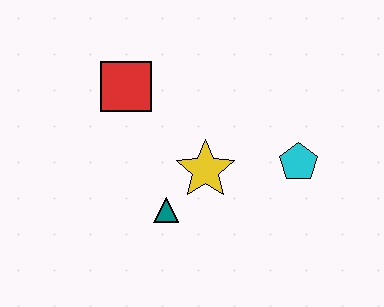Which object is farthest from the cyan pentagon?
The red square is farthest from the cyan pentagon.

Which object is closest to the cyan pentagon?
The yellow star is closest to the cyan pentagon.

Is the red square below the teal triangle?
No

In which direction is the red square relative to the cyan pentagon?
The red square is to the left of the cyan pentagon.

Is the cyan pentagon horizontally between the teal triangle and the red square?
No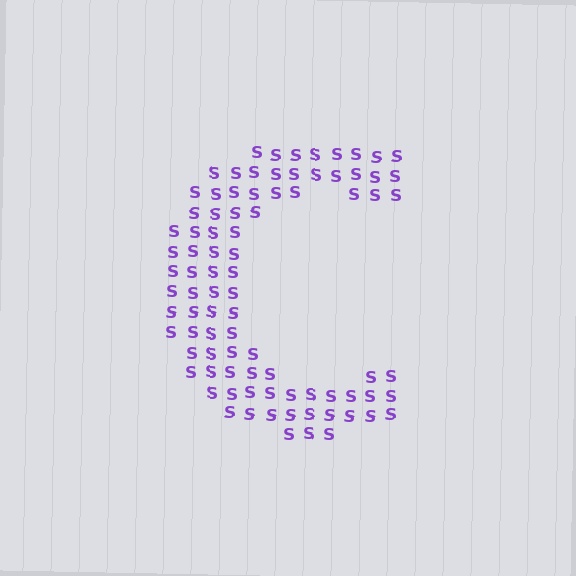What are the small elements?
The small elements are letter S's.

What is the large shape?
The large shape is the letter C.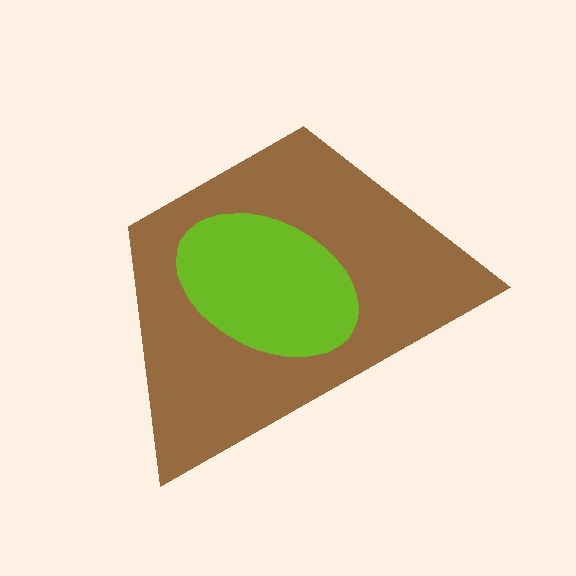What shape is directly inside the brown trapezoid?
The lime ellipse.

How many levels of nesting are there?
2.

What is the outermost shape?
The brown trapezoid.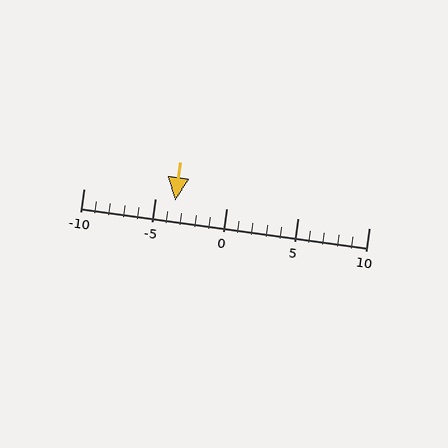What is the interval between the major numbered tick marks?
The major tick marks are spaced 5 units apart.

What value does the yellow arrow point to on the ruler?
The yellow arrow points to approximately -4.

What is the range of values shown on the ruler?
The ruler shows values from -10 to 10.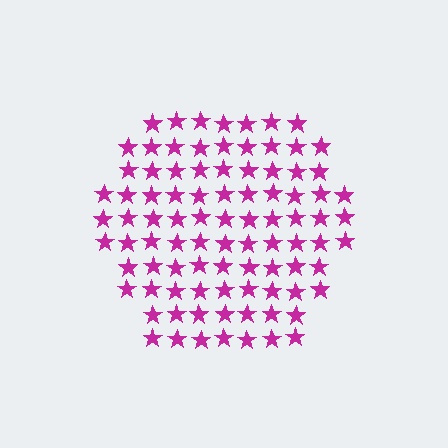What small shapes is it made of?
It is made of small stars.